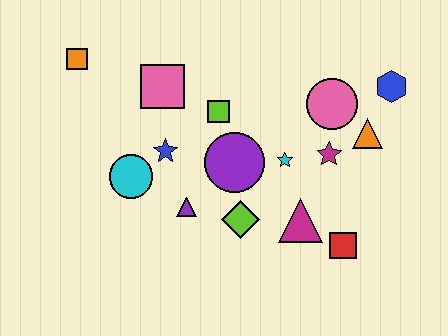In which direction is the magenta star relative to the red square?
The magenta star is above the red square.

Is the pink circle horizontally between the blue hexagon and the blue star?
Yes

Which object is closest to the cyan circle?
The blue star is closest to the cyan circle.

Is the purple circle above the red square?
Yes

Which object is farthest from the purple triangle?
The blue hexagon is farthest from the purple triangle.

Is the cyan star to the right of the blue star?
Yes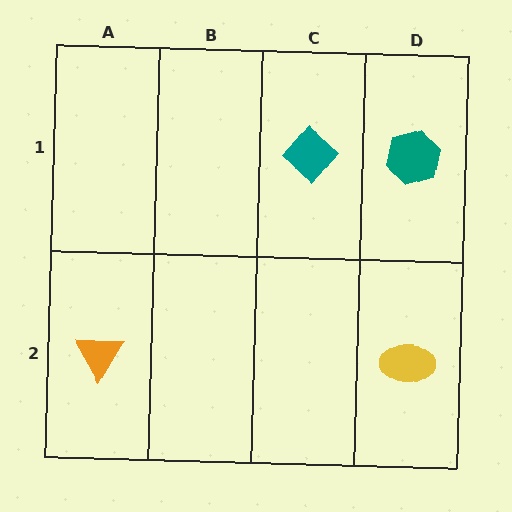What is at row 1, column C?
A teal diamond.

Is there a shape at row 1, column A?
No, that cell is empty.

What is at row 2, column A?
An orange triangle.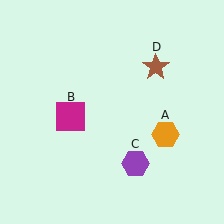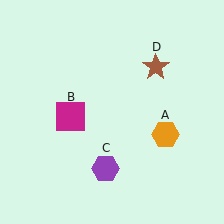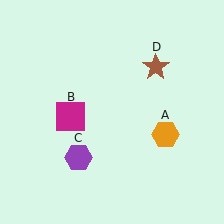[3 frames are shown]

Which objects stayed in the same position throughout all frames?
Orange hexagon (object A) and magenta square (object B) and brown star (object D) remained stationary.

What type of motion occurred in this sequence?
The purple hexagon (object C) rotated clockwise around the center of the scene.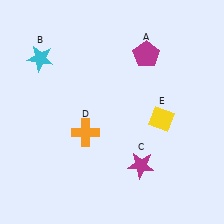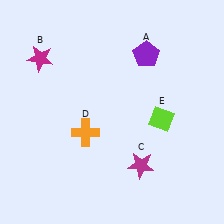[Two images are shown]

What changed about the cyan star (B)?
In Image 1, B is cyan. In Image 2, it changed to magenta.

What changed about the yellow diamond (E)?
In Image 1, E is yellow. In Image 2, it changed to lime.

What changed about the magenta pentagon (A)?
In Image 1, A is magenta. In Image 2, it changed to purple.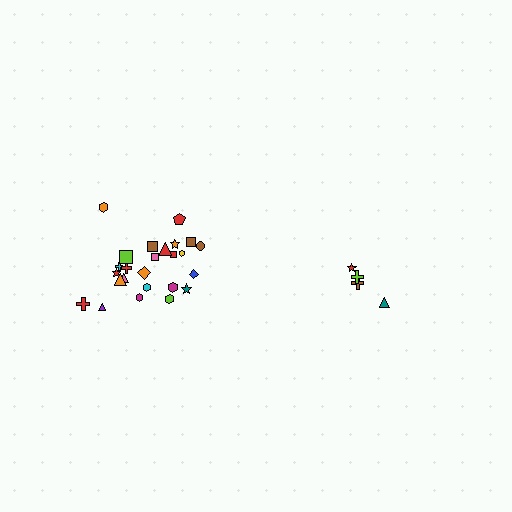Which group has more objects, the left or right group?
The left group.